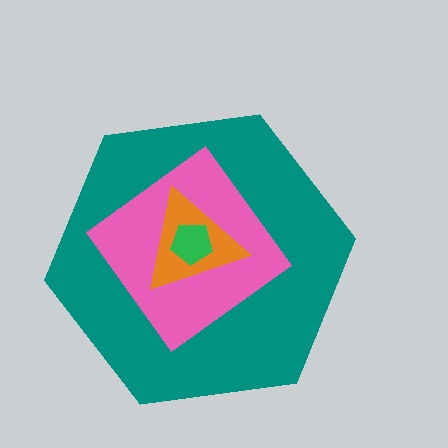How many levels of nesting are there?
4.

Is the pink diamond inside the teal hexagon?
Yes.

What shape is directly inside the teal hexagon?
The pink diamond.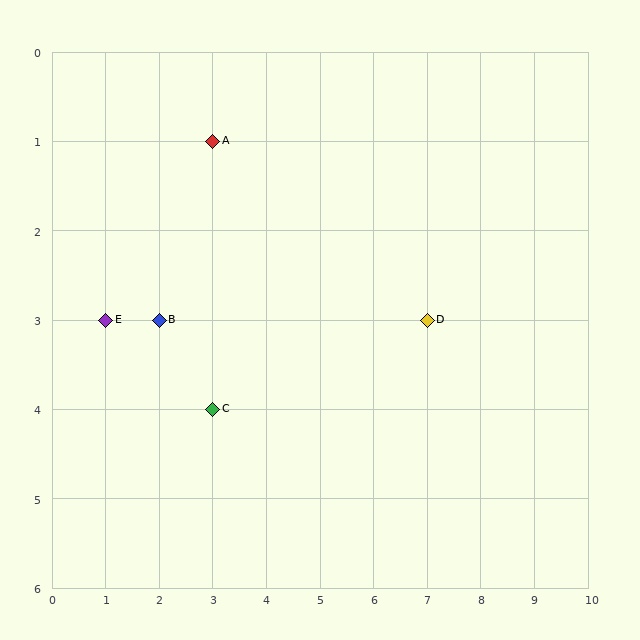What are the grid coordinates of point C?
Point C is at grid coordinates (3, 4).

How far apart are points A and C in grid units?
Points A and C are 3 rows apart.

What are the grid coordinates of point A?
Point A is at grid coordinates (3, 1).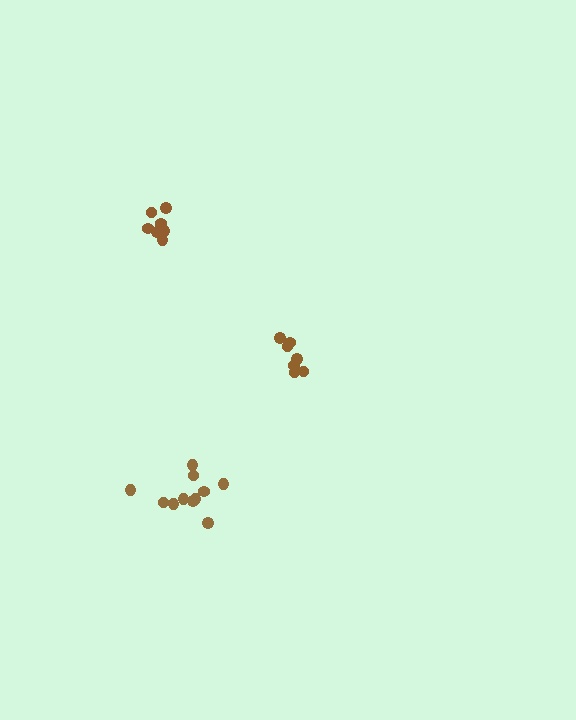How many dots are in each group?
Group 1: 7 dots, Group 2: 11 dots, Group 3: 7 dots (25 total).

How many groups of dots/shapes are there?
There are 3 groups.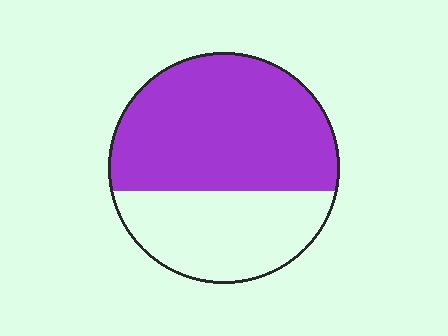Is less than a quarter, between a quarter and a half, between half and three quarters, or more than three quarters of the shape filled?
Between half and three quarters.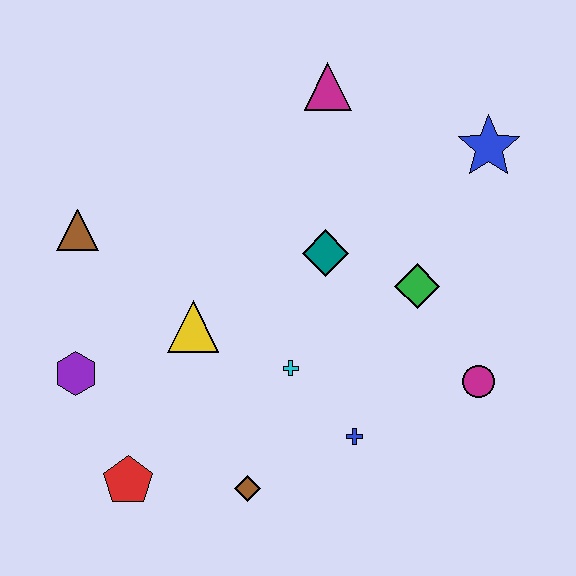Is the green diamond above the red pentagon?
Yes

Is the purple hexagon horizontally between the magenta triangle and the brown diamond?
No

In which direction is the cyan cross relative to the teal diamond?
The cyan cross is below the teal diamond.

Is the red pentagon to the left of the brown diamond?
Yes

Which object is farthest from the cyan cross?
The blue star is farthest from the cyan cross.